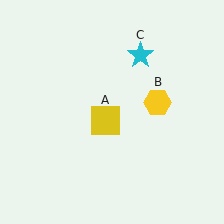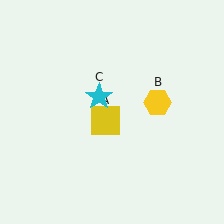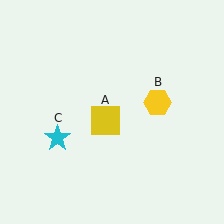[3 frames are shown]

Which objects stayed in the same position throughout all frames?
Yellow square (object A) and yellow hexagon (object B) remained stationary.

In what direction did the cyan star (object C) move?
The cyan star (object C) moved down and to the left.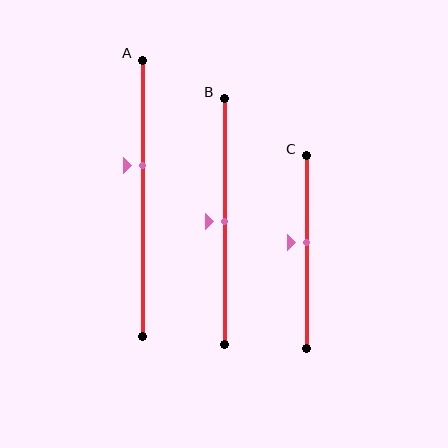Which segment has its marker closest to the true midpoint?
Segment B has its marker closest to the true midpoint.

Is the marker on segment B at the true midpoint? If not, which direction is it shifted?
Yes, the marker on segment B is at the true midpoint.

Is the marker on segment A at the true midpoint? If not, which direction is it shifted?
No, the marker on segment A is shifted upward by about 12% of the segment length.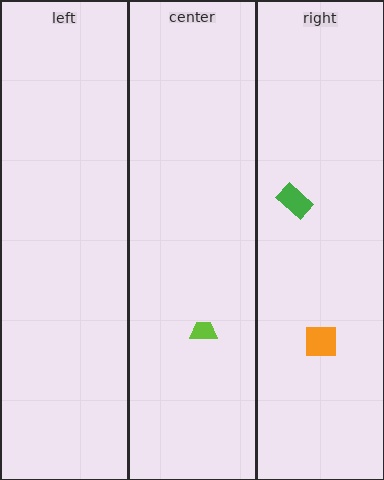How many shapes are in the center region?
1.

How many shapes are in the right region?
2.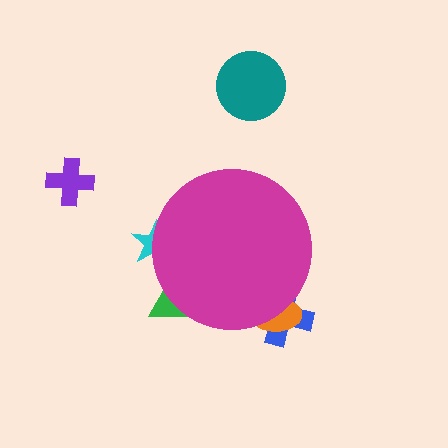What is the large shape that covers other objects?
A magenta circle.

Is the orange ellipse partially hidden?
Yes, the orange ellipse is partially hidden behind the magenta circle.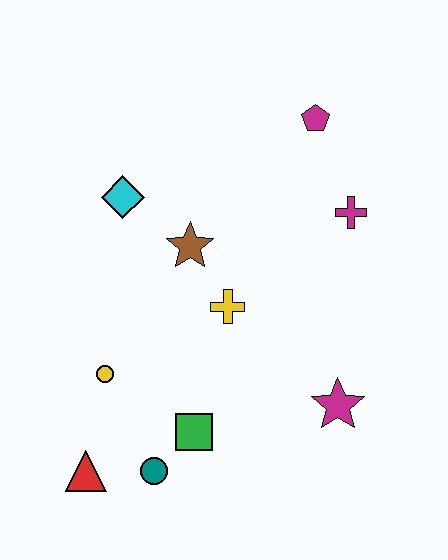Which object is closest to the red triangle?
The teal circle is closest to the red triangle.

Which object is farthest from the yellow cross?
The red triangle is farthest from the yellow cross.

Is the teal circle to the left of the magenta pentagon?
Yes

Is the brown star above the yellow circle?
Yes